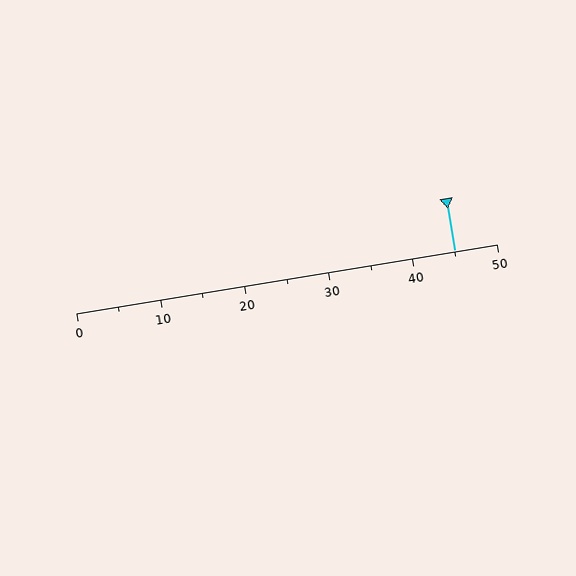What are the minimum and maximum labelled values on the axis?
The axis runs from 0 to 50.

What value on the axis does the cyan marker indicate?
The marker indicates approximately 45.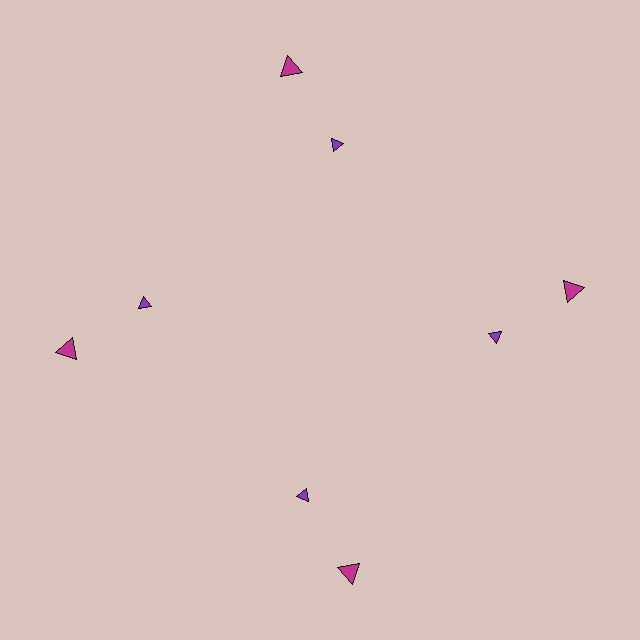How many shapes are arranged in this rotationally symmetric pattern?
There are 8 shapes, arranged in 4 groups of 2.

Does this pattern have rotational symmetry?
Yes, this pattern has 4-fold rotational symmetry. It looks the same after rotating 90 degrees around the center.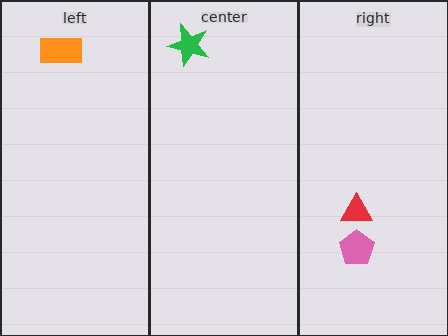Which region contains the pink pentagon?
The right region.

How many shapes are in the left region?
1.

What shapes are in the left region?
The orange rectangle.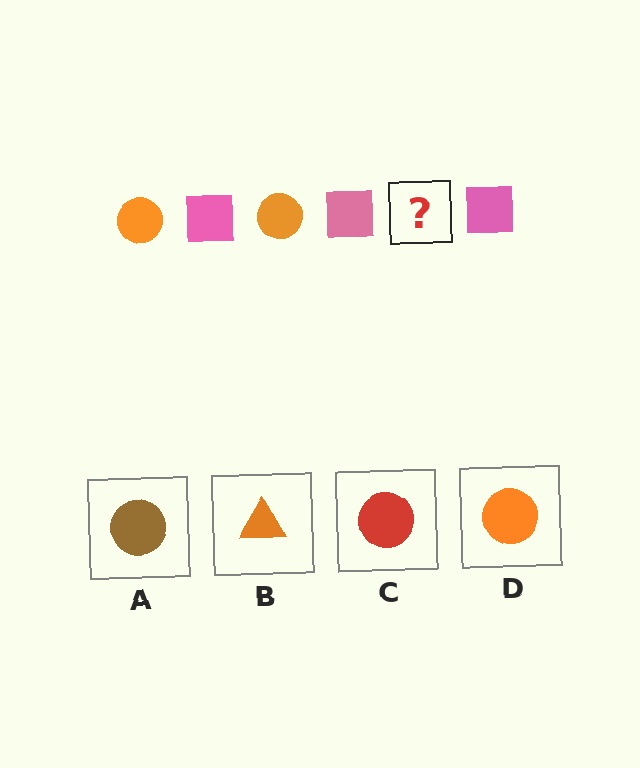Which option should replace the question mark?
Option D.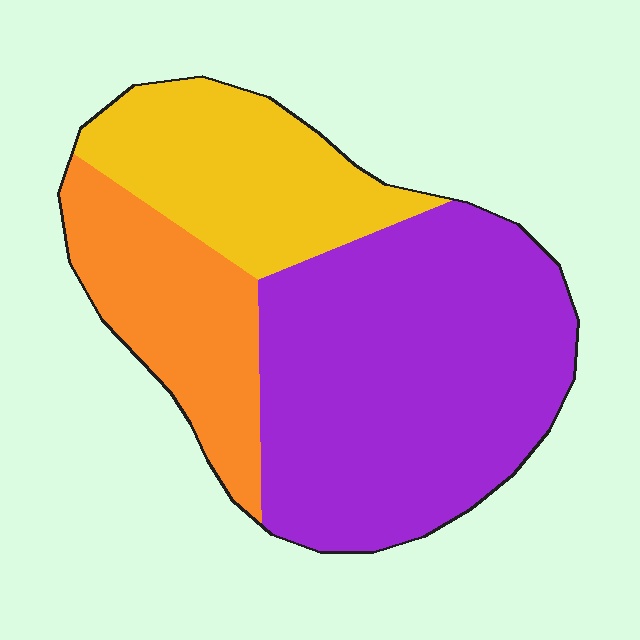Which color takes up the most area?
Purple, at roughly 55%.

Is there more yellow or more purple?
Purple.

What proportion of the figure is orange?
Orange covers roughly 20% of the figure.